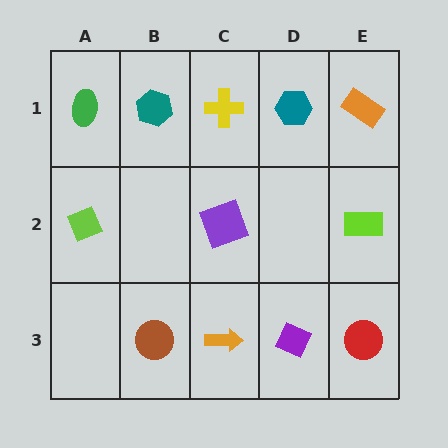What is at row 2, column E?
A lime rectangle.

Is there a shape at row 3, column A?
No, that cell is empty.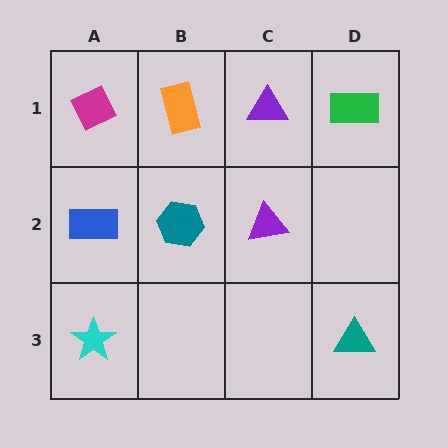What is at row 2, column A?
A blue rectangle.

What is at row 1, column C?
A purple triangle.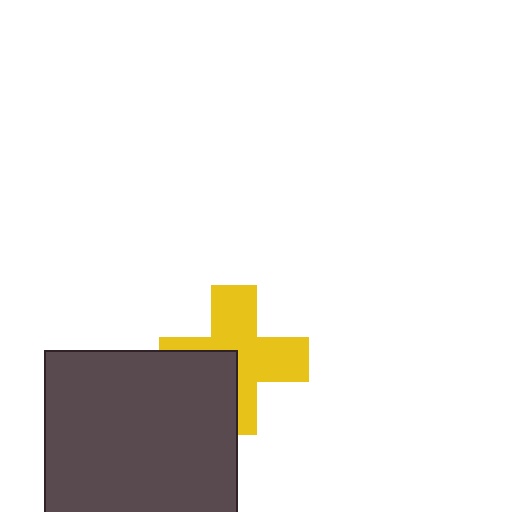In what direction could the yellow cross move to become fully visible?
The yellow cross could move toward the upper-right. That would shift it out from behind the dark gray square entirely.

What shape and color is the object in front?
The object in front is a dark gray square.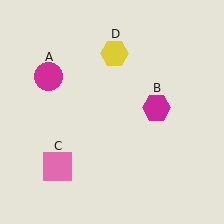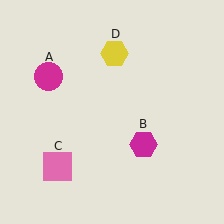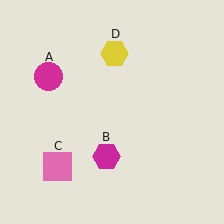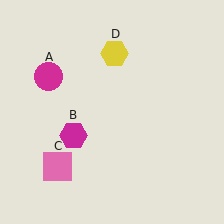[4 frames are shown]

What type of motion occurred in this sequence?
The magenta hexagon (object B) rotated clockwise around the center of the scene.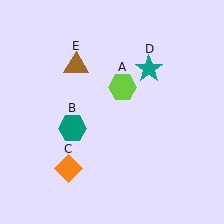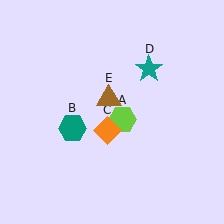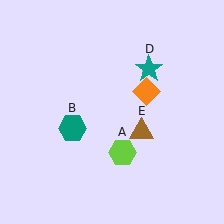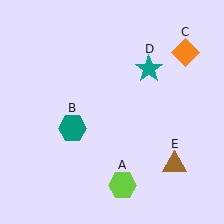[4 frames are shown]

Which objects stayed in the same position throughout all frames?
Teal hexagon (object B) and teal star (object D) remained stationary.